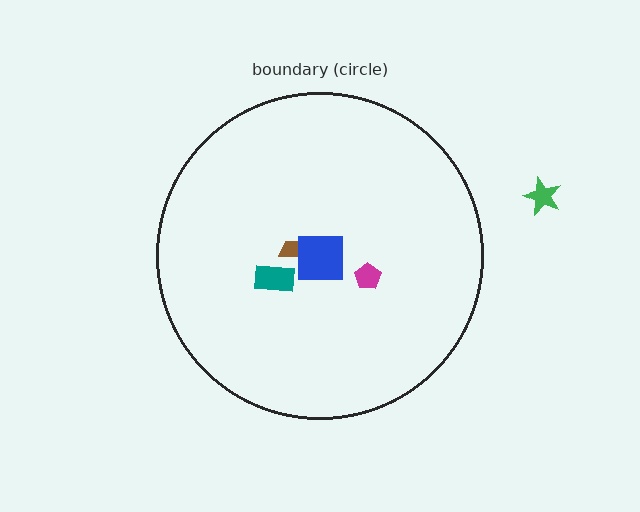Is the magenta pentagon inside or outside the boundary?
Inside.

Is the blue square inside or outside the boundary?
Inside.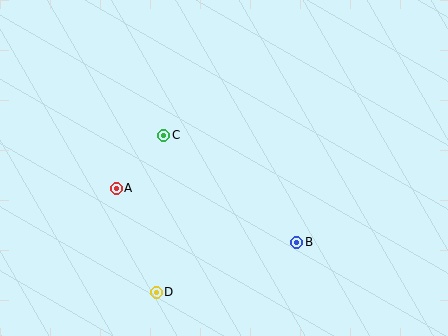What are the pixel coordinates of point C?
Point C is at (164, 135).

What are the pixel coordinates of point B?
Point B is at (297, 242).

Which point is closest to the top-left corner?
Point C is closest to the top-left corner.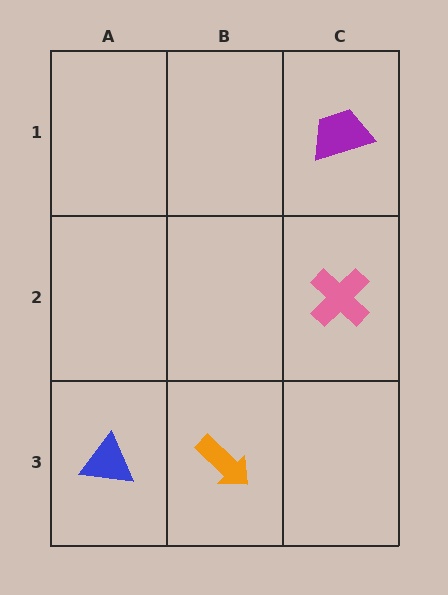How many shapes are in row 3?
2 shapes.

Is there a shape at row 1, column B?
No, that cell is empty.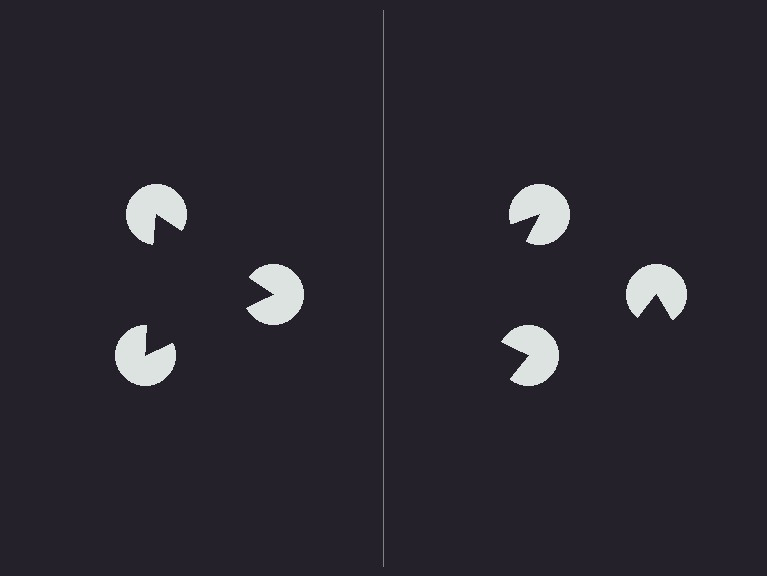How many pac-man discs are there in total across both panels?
6 — 3 on each side.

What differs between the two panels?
The pac-man discs are positioned identically on both sides; only the wedge orientations differ. On the left they align to a triangle; on the right they are misaligned.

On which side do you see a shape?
An illusory triangle appears on the left side. On the right side the wedge cuts are rotated, so no coherent shape forms.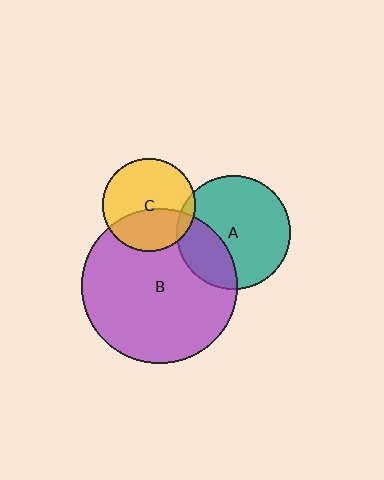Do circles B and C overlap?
Yes.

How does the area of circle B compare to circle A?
Approximately 1.9 times.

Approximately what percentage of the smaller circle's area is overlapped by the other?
Approximately 40%.